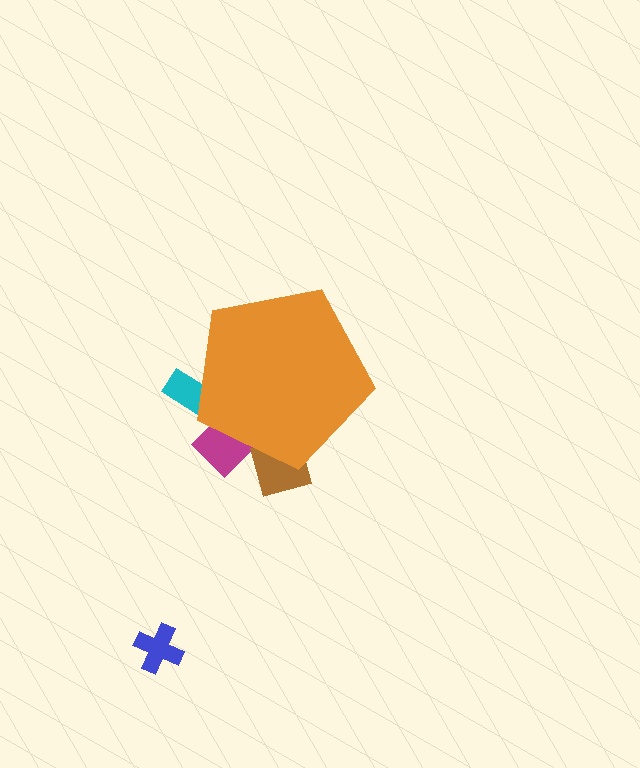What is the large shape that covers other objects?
An orange pentagon.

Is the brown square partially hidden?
Yes, the brown square is partially hidden behind the orange pentagon.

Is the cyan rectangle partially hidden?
Yes, the cyan rectangle is partially hidden behind the orange pentagon.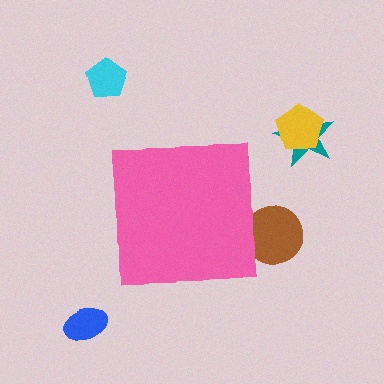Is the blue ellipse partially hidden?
No, the blue ellipse is fully visible.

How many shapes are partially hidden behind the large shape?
1 shape is partially hidden.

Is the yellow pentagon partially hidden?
No, the yellow pentagon is fully visible.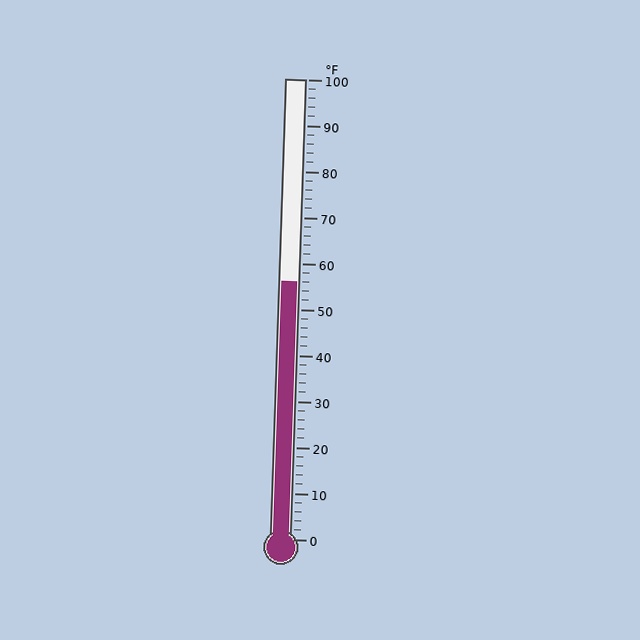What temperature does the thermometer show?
The thermometer shows approximately 56°F.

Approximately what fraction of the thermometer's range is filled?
The thermometer is filled to approximately 55% of its range.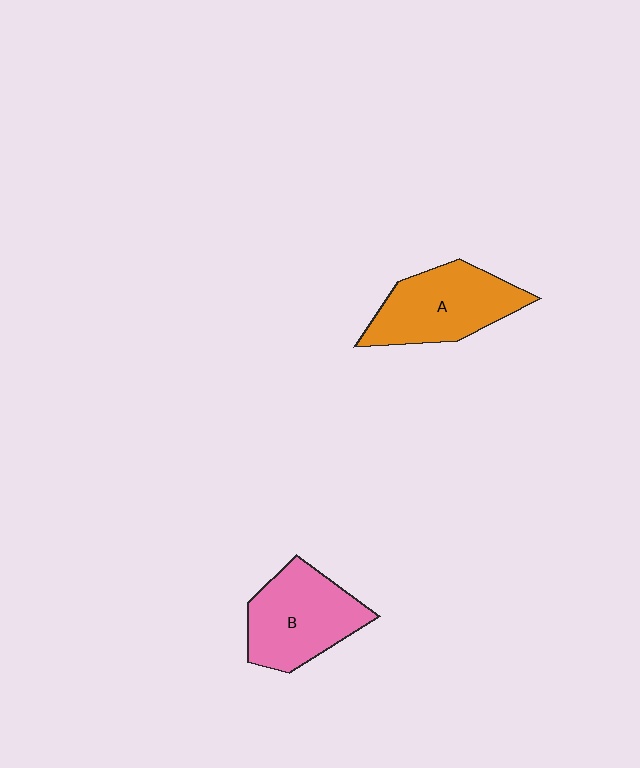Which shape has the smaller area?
Shape B (pink).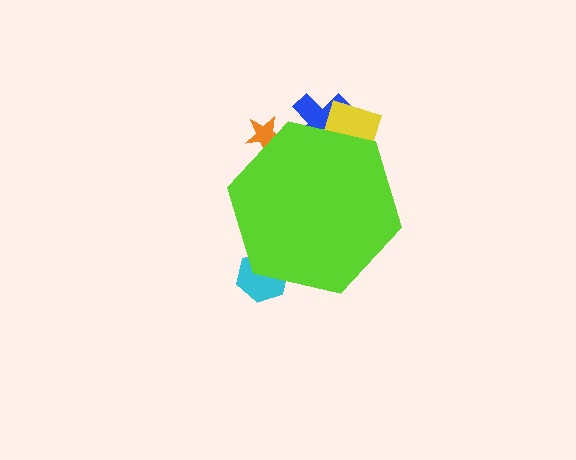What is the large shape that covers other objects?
A lime hexagon.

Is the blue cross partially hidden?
Yes, the blue cross is partially hidden behind the lime hexagon.